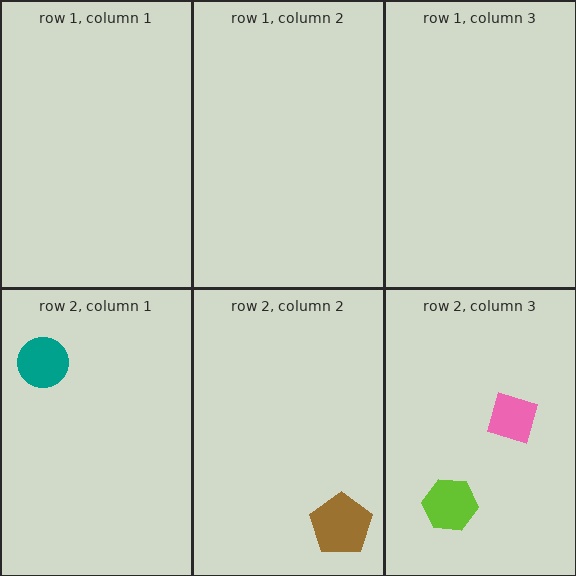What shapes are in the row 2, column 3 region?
The lime hexagon, the pink diamond.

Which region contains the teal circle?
The row 2, column 1 region.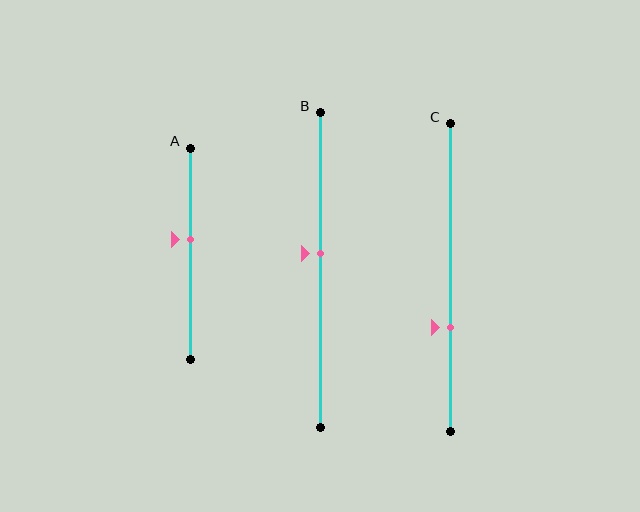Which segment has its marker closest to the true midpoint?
Segment B has its marker closest to the true midpoint.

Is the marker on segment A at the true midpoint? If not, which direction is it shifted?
No, the marker on segment A is shifted upward by about 7% of the segment length.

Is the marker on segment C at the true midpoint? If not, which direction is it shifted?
No, the marker on segment C is shifted downward by about 16% of the segment length.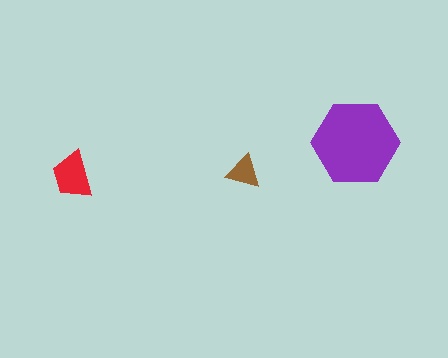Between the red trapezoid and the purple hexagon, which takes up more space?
The purple hexagon.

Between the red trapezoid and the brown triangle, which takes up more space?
The red trapezoid.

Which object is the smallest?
The brown triangle.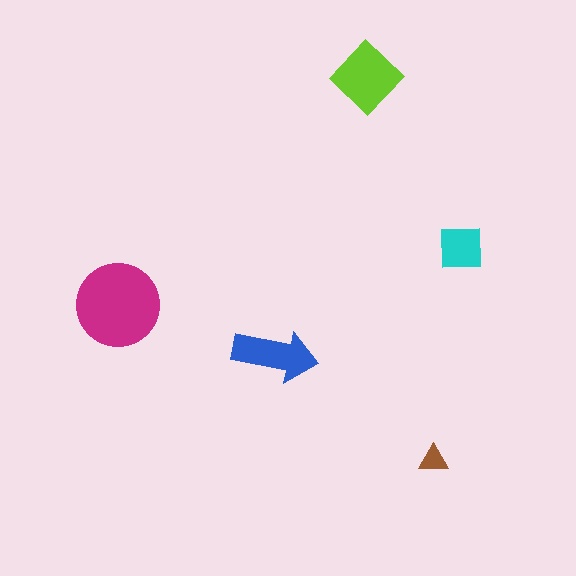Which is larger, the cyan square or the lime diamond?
The lime diamond.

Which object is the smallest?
The brown triangle.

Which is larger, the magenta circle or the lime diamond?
The magenta circle.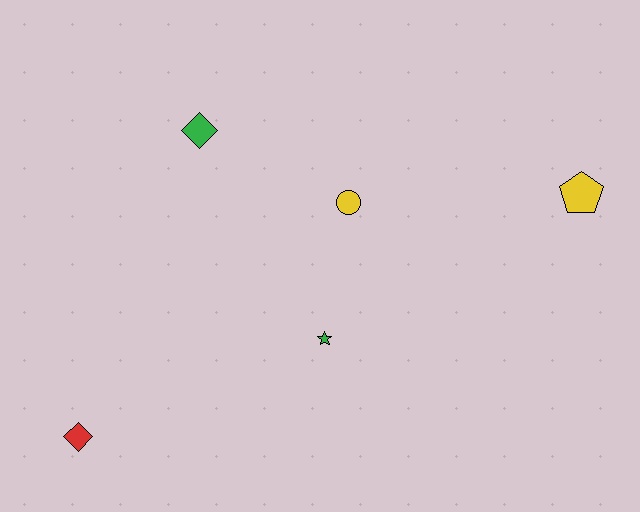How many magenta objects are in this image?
There are no magenta objects.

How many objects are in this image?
There are 5 objects.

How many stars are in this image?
There is 1 star.